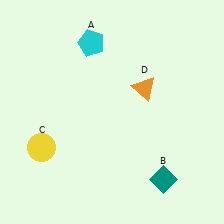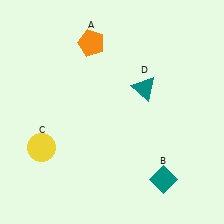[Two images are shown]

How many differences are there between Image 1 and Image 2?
There are 2 differences between the two images.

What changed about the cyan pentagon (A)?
In Image 1, A is cyan. In Image 2, it changed to orange.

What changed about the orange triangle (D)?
In Image 1, D is orange. In Image 2, it changed to teal.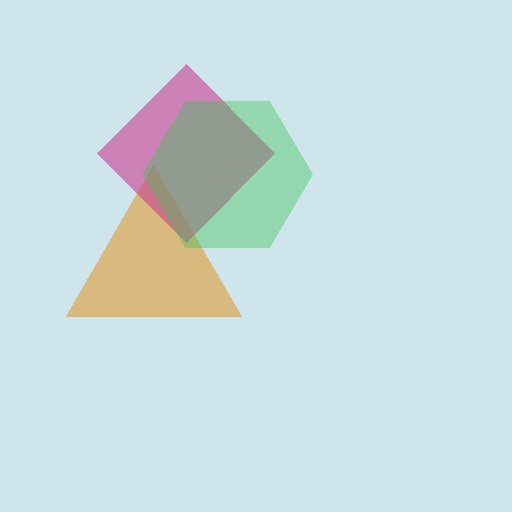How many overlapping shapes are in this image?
There are 3 overlapping shapes in the image.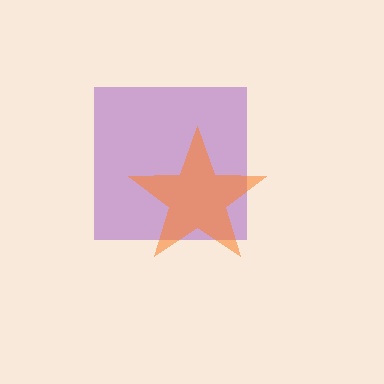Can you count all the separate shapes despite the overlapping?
Yes, there are 2 separate shapes.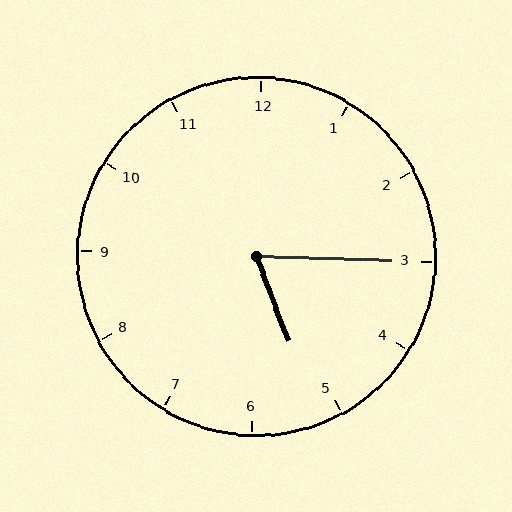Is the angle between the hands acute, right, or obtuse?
It is acute.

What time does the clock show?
5:15.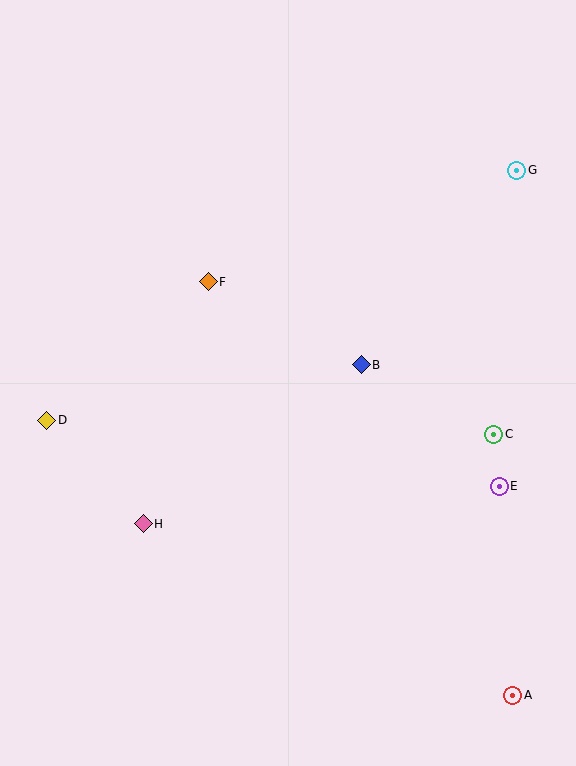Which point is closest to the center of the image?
Point B at (361, 365) is closest to the center.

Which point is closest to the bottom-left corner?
Point H is closest to the bottom-left corner.